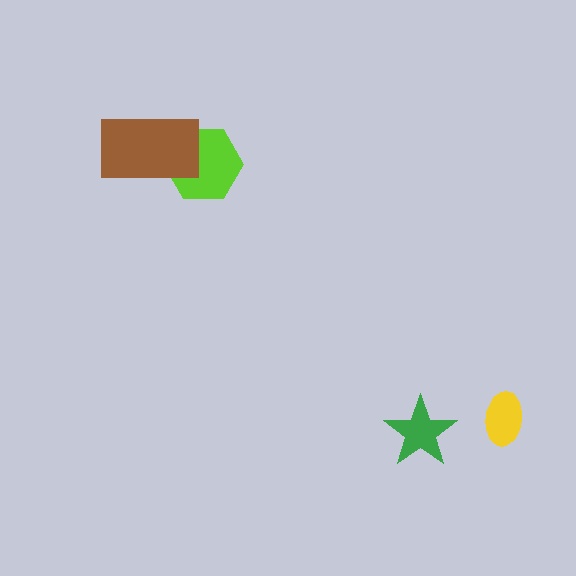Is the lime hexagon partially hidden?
Yes, it is partially covered by another shape.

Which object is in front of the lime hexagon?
The brown rectangle is in front of the lime hexagon.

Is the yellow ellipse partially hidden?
No, no other shape covers it.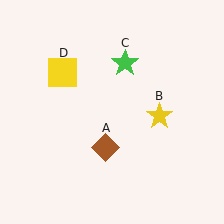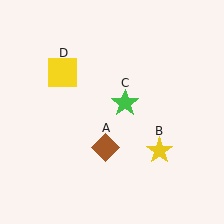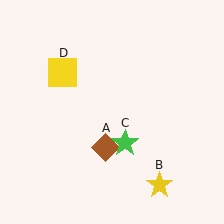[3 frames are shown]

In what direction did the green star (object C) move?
The green star (object C) moved down.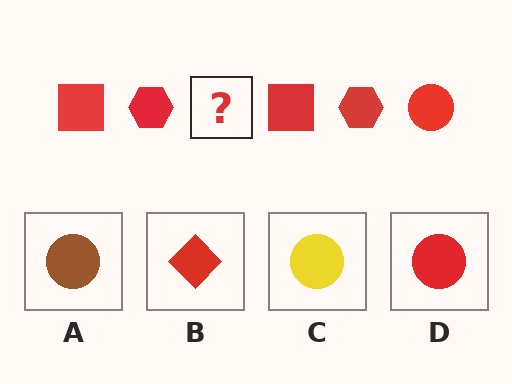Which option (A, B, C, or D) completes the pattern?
D.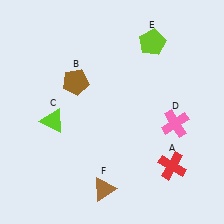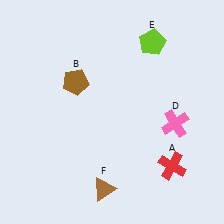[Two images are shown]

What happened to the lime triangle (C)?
The lime triangle (C) was removed in Image 2. It was in the bottom-left area of Image 1.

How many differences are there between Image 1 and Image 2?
There is 1 difference between the two images.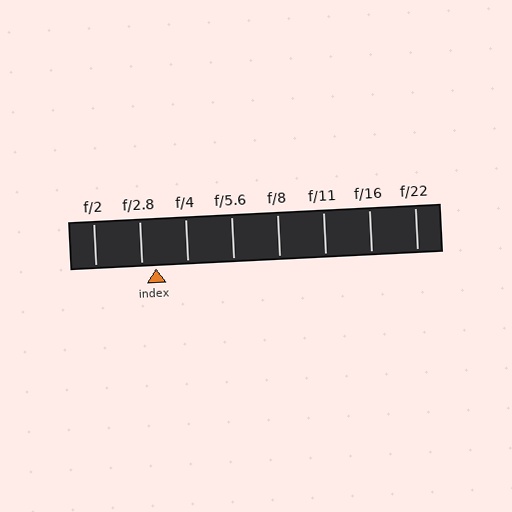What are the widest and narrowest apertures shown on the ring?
The widest aperture shown is f/2 and the narrowest is f/22.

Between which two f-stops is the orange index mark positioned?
The index mark is between f/2.8 and f/4.